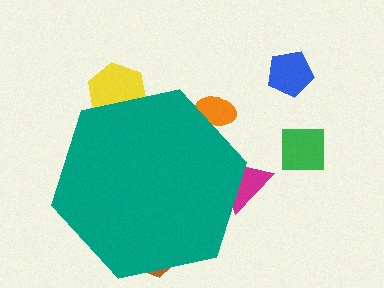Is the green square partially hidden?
No, the green square is fully visible.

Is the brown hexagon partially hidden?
Yes, the brown hexagon is partially hidden behind the teal hexagon.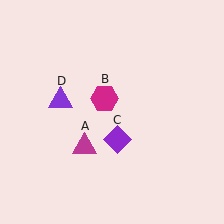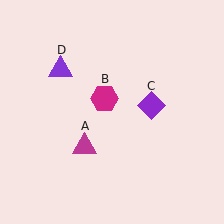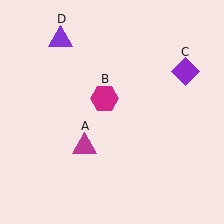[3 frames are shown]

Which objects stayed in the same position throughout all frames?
Magenta triangle (object A) and magenta hexagon (object B) remained stationary.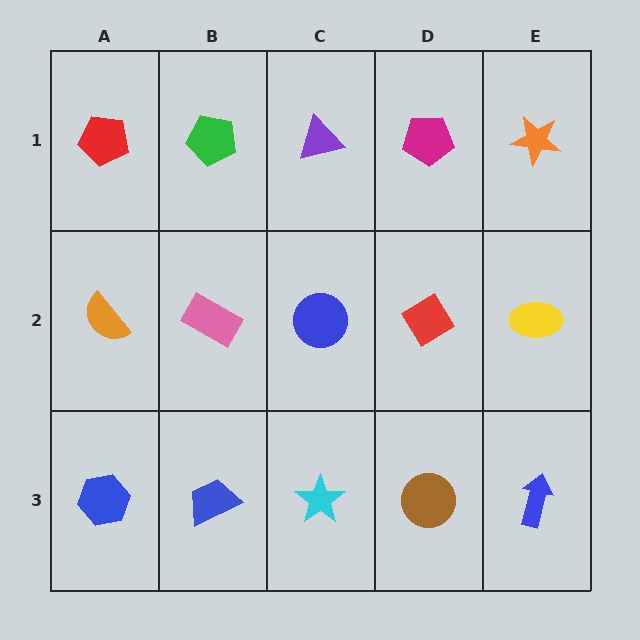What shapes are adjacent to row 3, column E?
A yellow ellipse (row 2, column E), a brown circle (row 3, column D).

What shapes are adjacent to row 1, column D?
A red diamond (row 2, column D), a purple triangle (row 1, column C), an orange star (row 1, column E).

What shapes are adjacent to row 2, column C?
A purple triangle (row 1, column C), a cyan star (row 3, column C), a pink rectangle (row 2, column B), a red diamond (row 2, column D).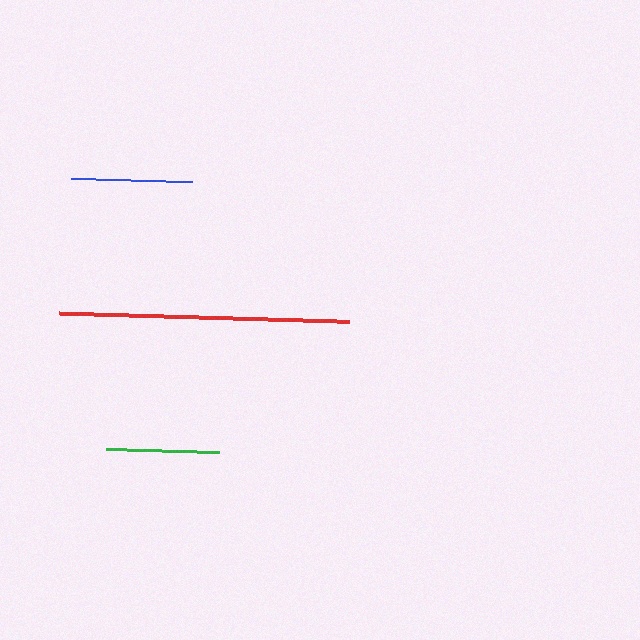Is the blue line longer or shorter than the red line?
The red line is longer than the blue line.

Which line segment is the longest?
The red line is the longest at approximately 290 pixels.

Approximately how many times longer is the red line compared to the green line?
The red line is approximately 2.6 times the length of the green line.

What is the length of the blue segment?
The blue segment is approximately 121 pixels long.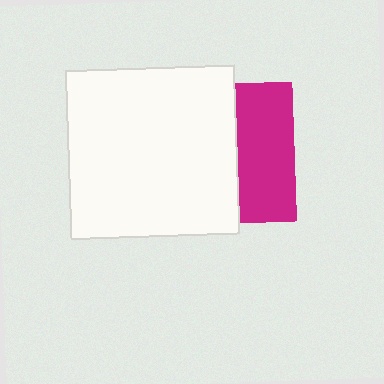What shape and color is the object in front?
The object in front is a white square.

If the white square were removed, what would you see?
You would see the complete magenta square.